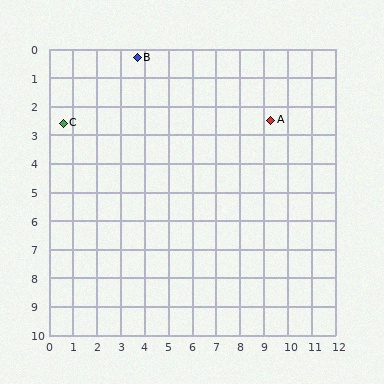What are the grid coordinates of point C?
Point C is at approximately (0.6, 2.6).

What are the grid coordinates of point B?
Point B is at approximately (3.7, 0.3).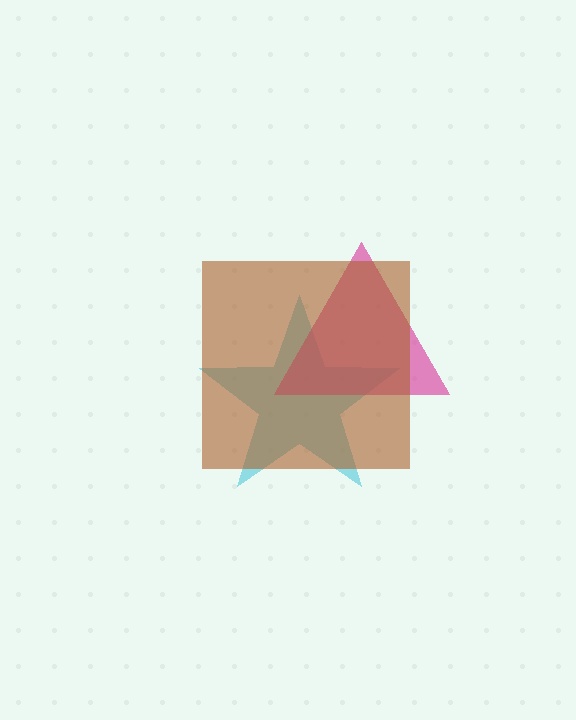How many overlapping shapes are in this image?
There are 3 overlapping shapes in the image.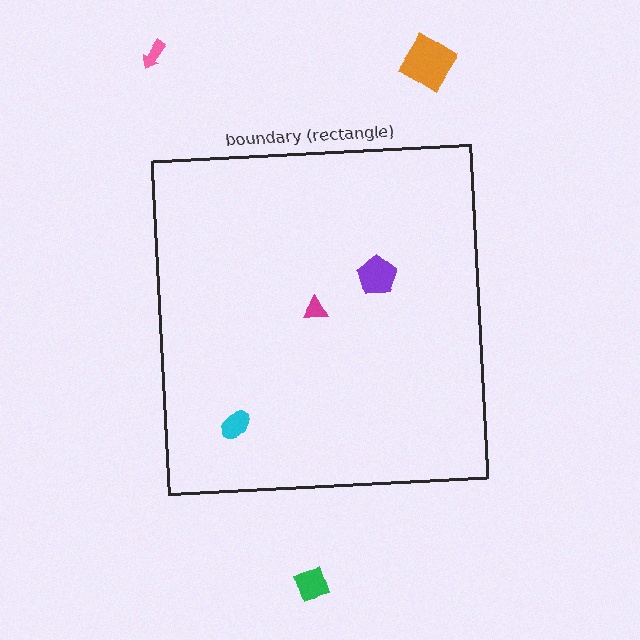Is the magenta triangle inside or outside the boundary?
Inside.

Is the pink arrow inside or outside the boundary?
Outside.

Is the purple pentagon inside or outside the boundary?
Inside.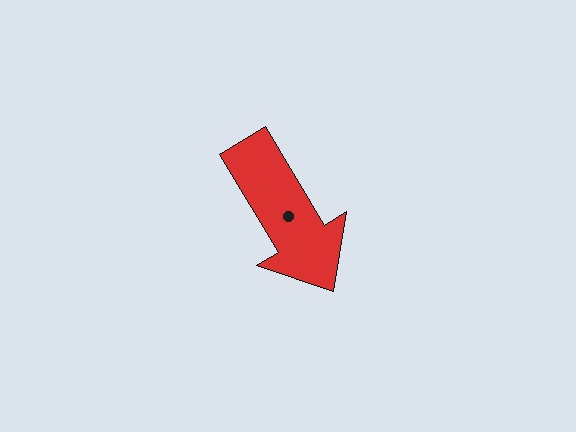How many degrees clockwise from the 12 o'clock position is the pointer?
Approximately 149 degrees.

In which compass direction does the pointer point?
Southeast.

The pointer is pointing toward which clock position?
Roughly 5 o'clock.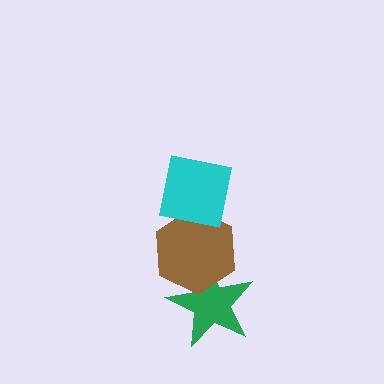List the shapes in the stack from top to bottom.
From top to bottom: the cyan square, the brown hexagon, the green star.